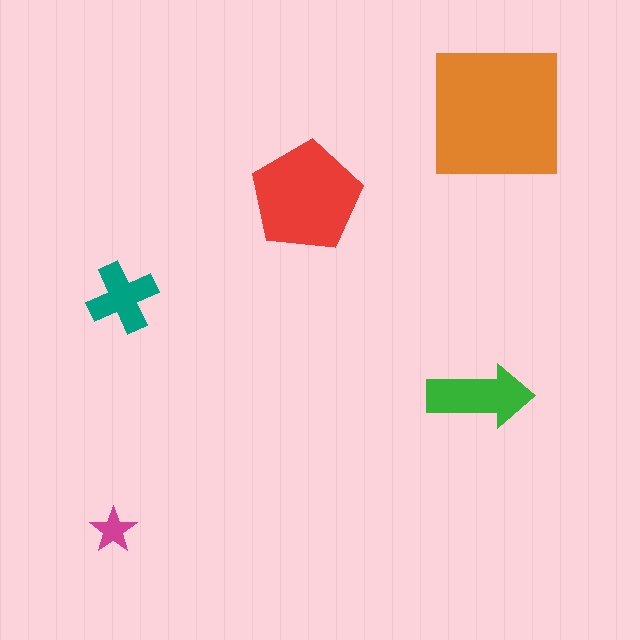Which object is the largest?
The orange square.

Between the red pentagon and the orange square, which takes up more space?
The orange square.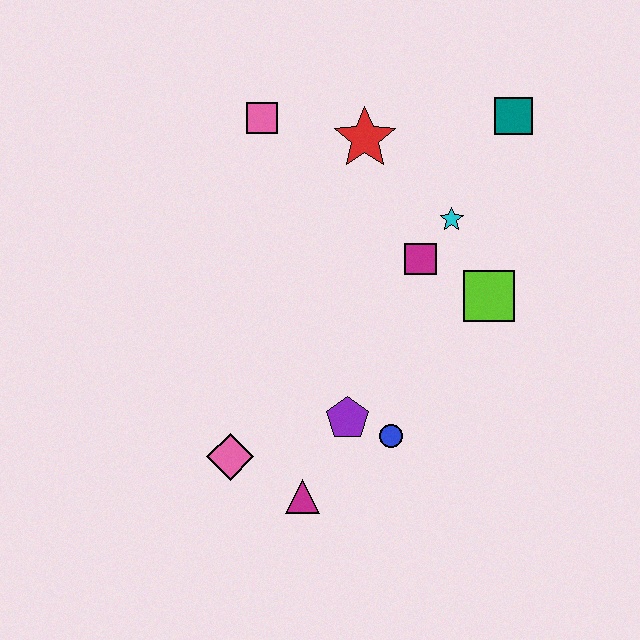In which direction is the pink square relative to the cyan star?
The pink square is to the left of the cyan star.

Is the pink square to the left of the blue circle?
Yes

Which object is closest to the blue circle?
The purple pentagon is closest to the blue circle.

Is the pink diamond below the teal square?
Yes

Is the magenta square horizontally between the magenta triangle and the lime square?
Yes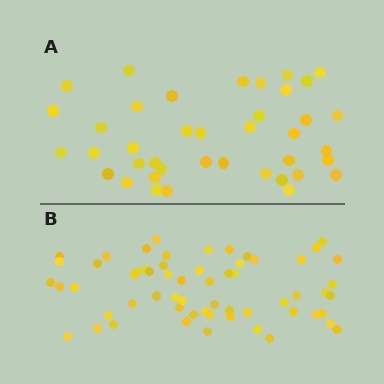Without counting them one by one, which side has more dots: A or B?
Region B (the bottom region) has more dots.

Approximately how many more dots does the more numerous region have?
Region B has approximately 20 more dots than region A.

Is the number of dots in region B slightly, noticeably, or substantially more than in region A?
Region B has substantially more. The ratio is roughly 1.5 to 1.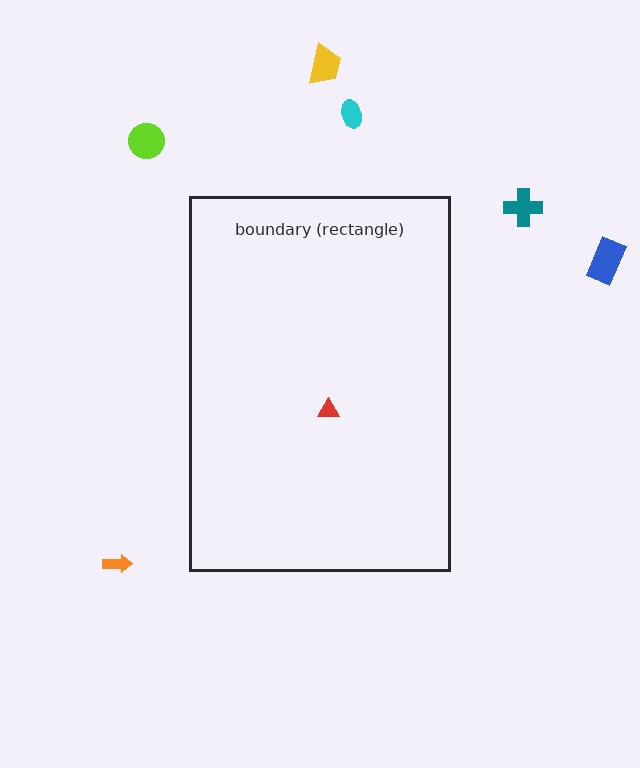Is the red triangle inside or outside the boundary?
Inside.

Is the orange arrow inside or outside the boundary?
Outside.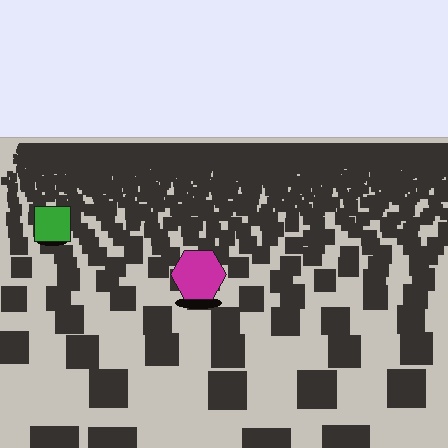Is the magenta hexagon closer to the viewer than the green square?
Yes. The magenta hexagon is closer — you can tell from the texture gradient: the ground texture is coarser near it.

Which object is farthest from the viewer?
The green square is farthest from the viewer. It appears smaller and the ground texture around it is denser.